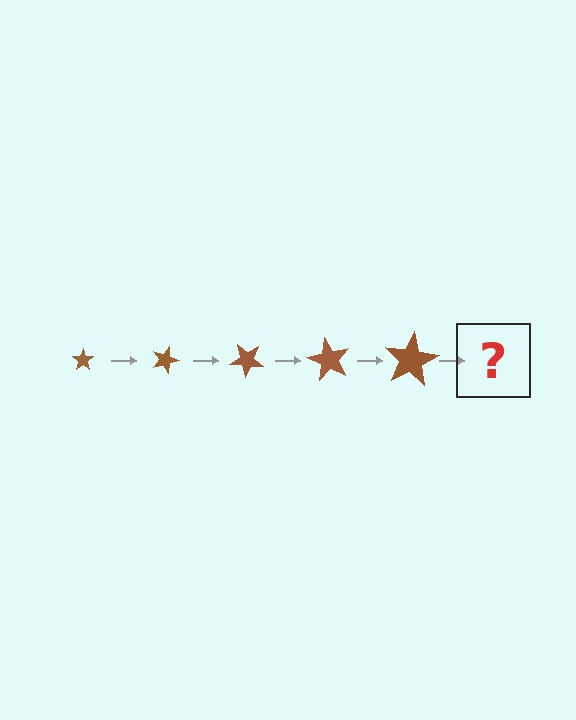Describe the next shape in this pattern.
It should be a star, larger than the previous one and rotated 100 degrees from the start.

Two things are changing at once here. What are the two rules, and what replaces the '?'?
The two rules are that the star grows larger each step and it rotates 20 degrees each step. The '?' should be a star, larger than the previous one and rotated 100 degrees from the start.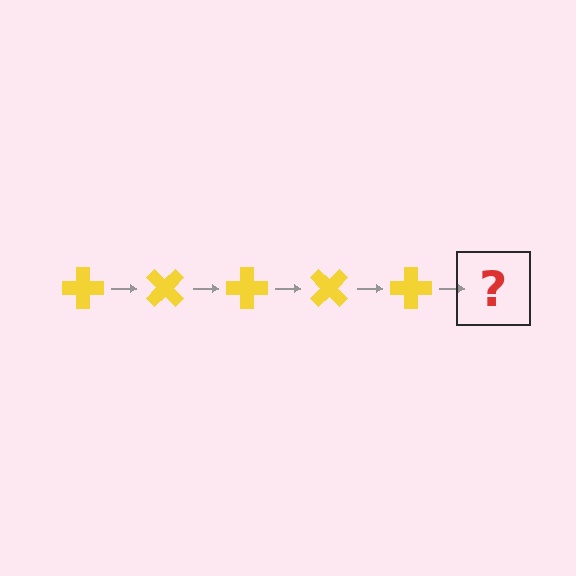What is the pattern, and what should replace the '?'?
The pattern is that the cross rotates 45 degrees each step. The '?' should be a yellow cross rotated 225 degrees.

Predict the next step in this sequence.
The next step is a yellow cross rotated 225 degrees.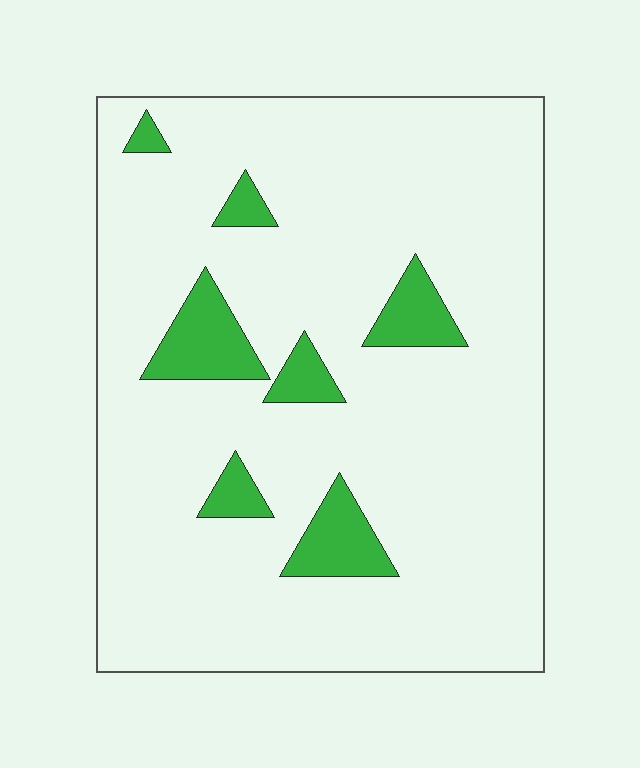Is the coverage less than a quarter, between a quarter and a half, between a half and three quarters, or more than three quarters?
Less than a quarter.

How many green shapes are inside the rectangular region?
7.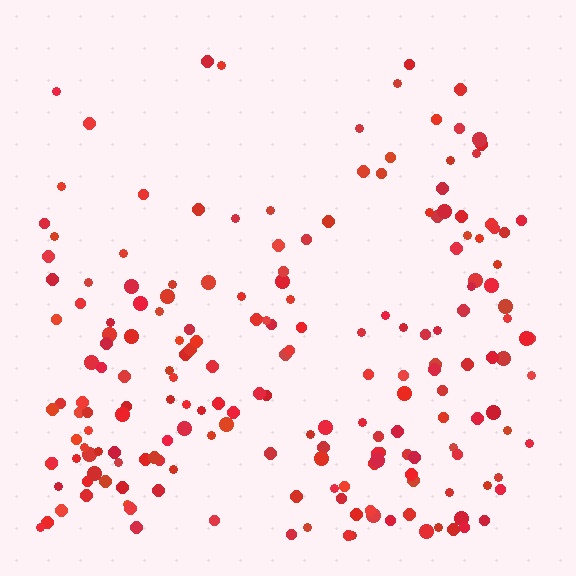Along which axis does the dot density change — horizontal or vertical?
Vertical.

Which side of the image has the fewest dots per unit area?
The top.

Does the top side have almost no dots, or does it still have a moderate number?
Still a moderate number, just noticeably fewer than the bottom.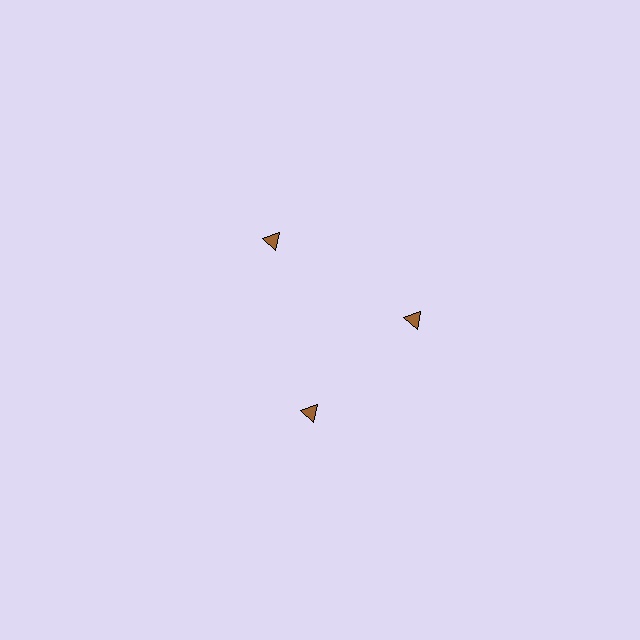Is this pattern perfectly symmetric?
No. The 3 brown triangles are arranged in a ring, but one element near the 7 o'clock position is rotated out of alignment along the ring, breaking the 3-fold rotational symmetry.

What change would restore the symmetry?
The symmetry would be restored by rotating it back into even spacing with its neighbors so that all 3 triangles sit at equal angles and equal distance from the center.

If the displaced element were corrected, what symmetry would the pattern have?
It would have 3-fold rotational symmetry — the pattern would map onto itself every 120 degrees.